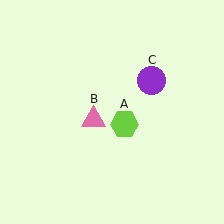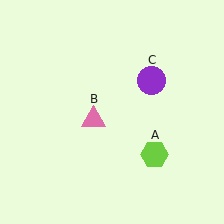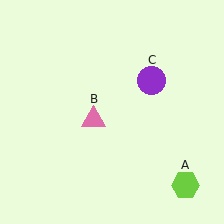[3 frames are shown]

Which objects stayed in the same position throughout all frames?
Pink triangle (object B) and purple circle (object C) remained stationary.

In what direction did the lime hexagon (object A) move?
The lime hexagon (object A) moved down and to the right.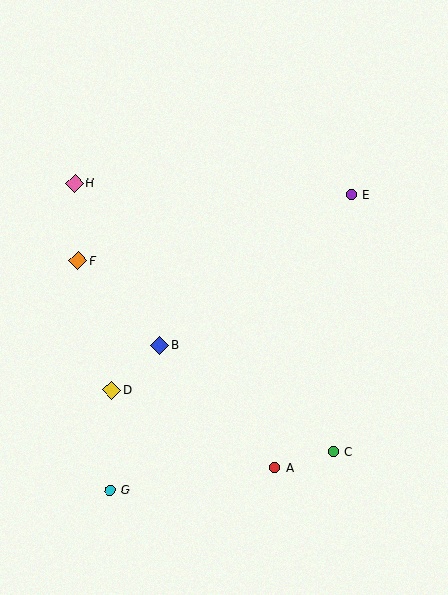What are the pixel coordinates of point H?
Point H is at (75, 183).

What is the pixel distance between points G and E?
The distance between G and E is 382 pixels.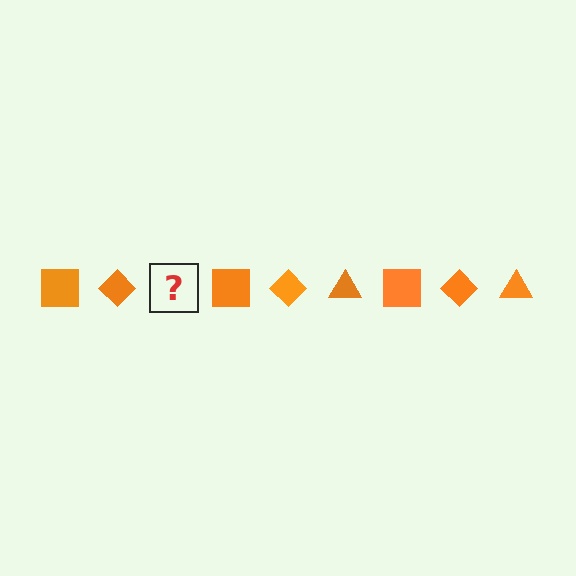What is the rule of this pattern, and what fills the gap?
The rule is that the pattern cycles through square, diamond, triangle shapes in orange. The gap should be filled with an orange triangle.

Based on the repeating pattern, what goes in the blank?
The blank should be an orange triangle.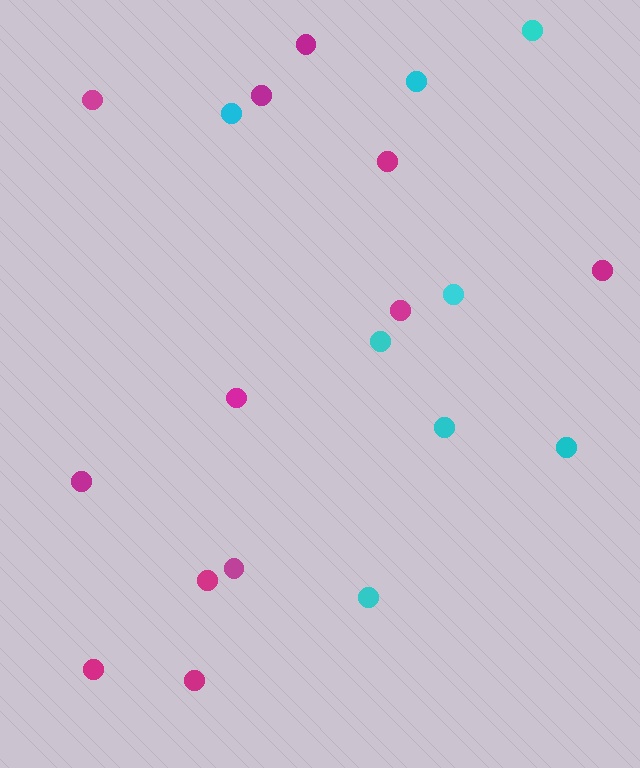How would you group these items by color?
There are 2 groups: one group of cyan circles (8) and one group of magenta circles (12).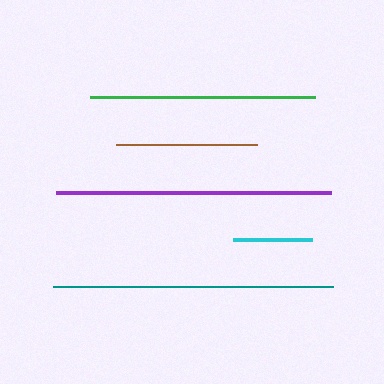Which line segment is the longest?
The teal line is the longest at approximately 279 pixels.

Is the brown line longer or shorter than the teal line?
The teal line is longer than the brown line.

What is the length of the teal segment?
The teal segment is approximately 279 pixels long.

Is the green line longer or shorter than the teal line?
The teal line is longer than the green line.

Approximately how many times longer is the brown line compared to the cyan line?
The brown line is approximately 1.8 times the length of the cyan line.